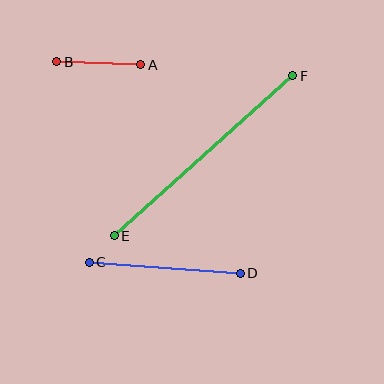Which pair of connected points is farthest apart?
Points E and F are farthest apart.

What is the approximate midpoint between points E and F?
The midpoint is at approximately (204, 156) pixels.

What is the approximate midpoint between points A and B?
The midpoint is at approximately (99, 63) pixels.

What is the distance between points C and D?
The distance is approximately 151 pixels.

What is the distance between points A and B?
The distance is approximately 84 pixels.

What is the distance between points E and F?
The distance is approximately 240 pixels.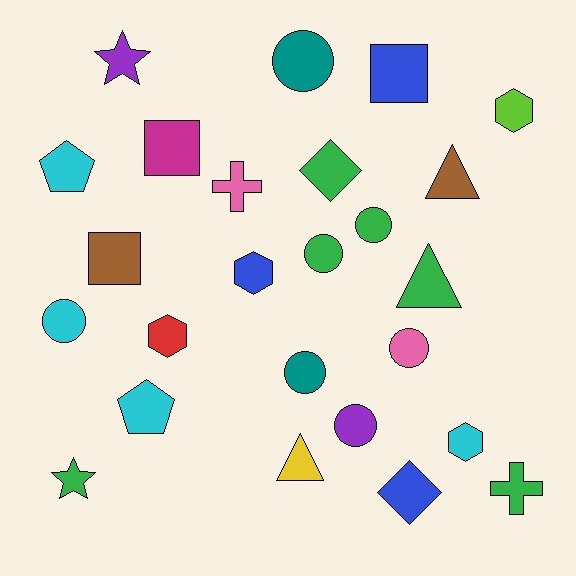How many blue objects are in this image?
There are 3 blue objects.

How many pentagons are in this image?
There are 2 pentagons.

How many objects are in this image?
There are 25 objects.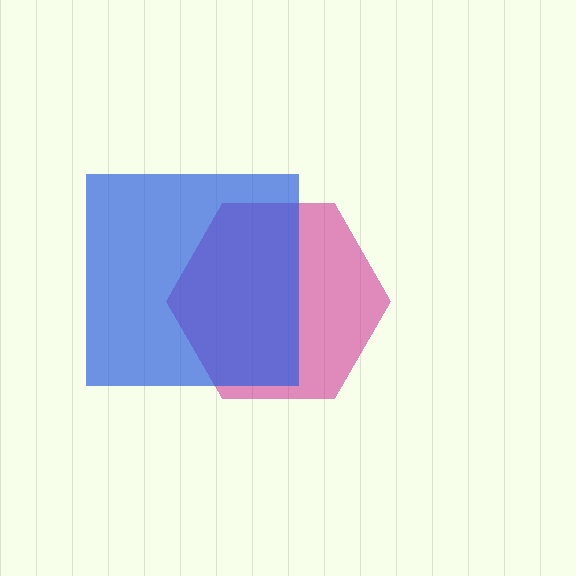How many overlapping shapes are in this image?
There are 2 overlapping shapes in the image.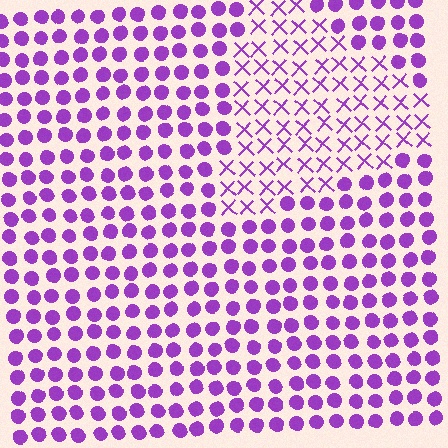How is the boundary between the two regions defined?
The boundary is defined by a change in element shape: X marks inside vs. circles outside. All elements share the same color and spacing.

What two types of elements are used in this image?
The image uses X marks inside the triangle region and circles outside it.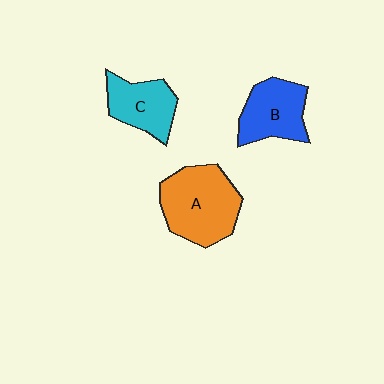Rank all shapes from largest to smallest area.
From largest to smallest: A (orange), B (blue), C (cyan).